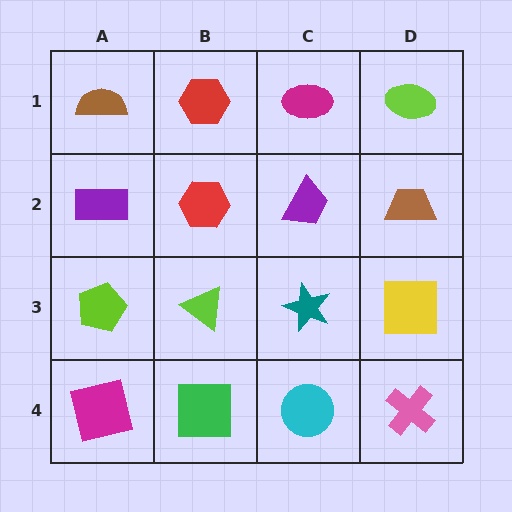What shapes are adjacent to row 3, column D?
A brown trapezoid (row 2, column D), a pink cross (row 4, column D), a teal star (row 3, column C).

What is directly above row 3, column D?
A brown trapezoid.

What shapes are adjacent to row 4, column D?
A yellow square (row 3, column D), a cyan circle (row 4, column C).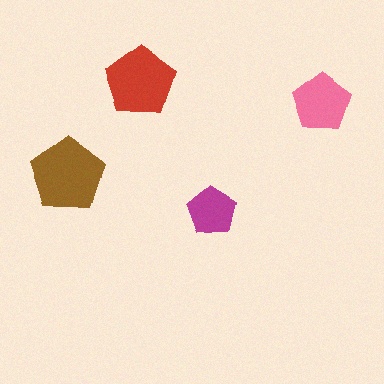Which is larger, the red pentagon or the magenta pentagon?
The red one.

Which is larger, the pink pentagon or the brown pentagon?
The brown one.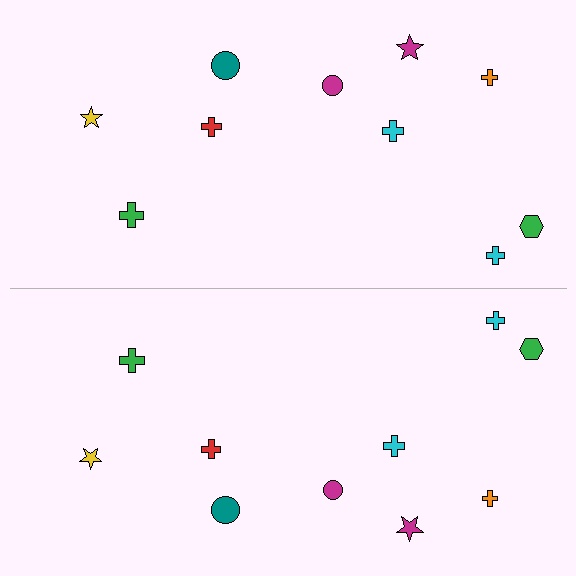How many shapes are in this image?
There are 20 shapes in this image.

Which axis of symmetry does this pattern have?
The pattern has a horizontal axis of symmetry running through the center of the image.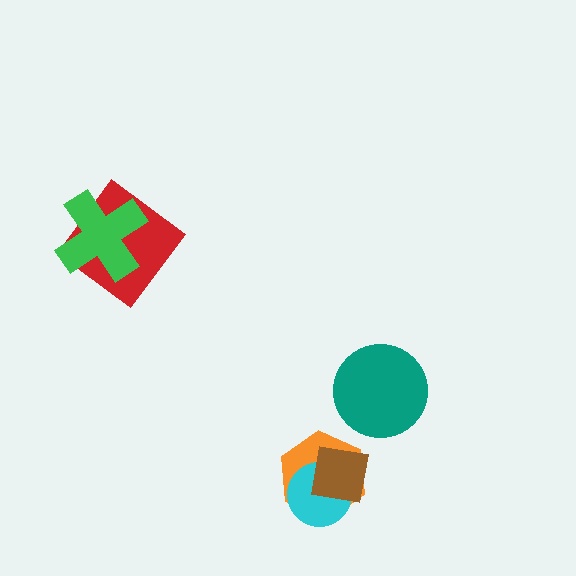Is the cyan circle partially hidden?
Yes, it is partially covered by another shape.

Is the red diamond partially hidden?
Yes, it is partially covered by another shape.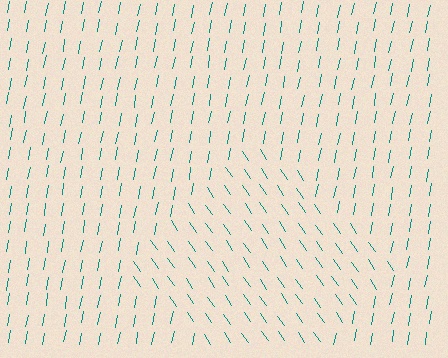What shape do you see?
I see a diamond.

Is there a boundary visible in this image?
Yes, there is a texture boundary formed by a change in line orientation.